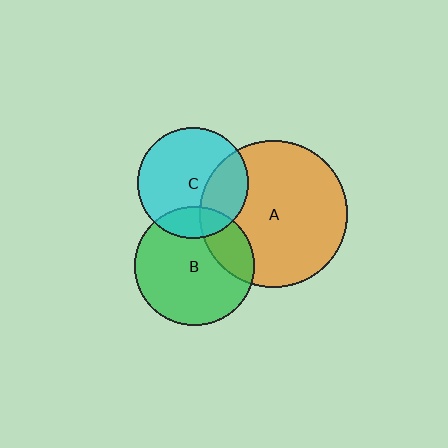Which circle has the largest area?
Circle A (orange).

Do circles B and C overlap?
Yes.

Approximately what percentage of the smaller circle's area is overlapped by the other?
Approximately 20%.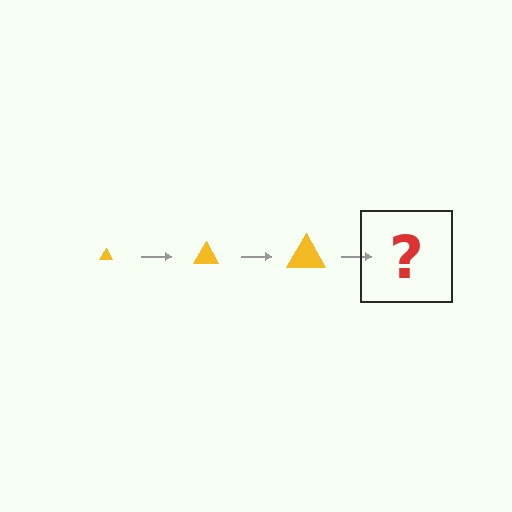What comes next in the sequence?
The next element should be a yellow triangle, larger than the previous one.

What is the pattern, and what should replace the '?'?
The pattern is that the triangle gets progressively larger each step. The '?' should be a yellow triangle, larger than the previous one.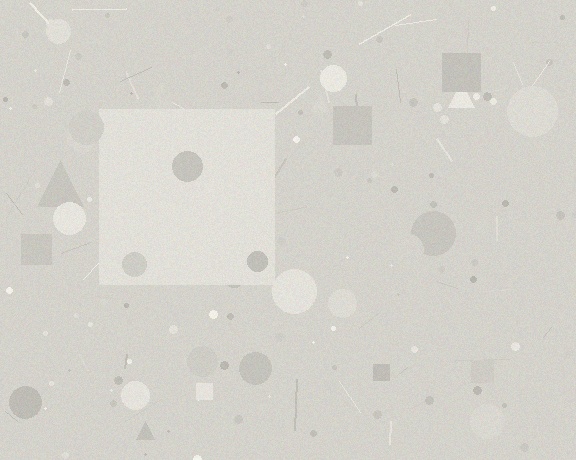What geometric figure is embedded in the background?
A square is embedded in the background.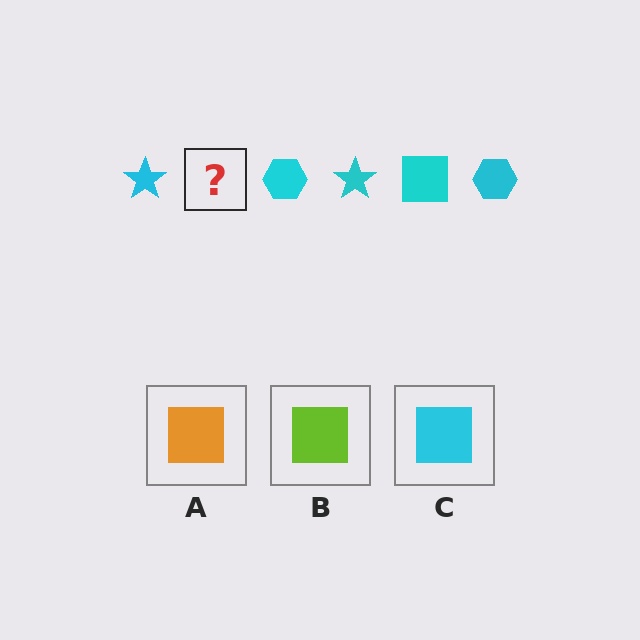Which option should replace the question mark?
Option C.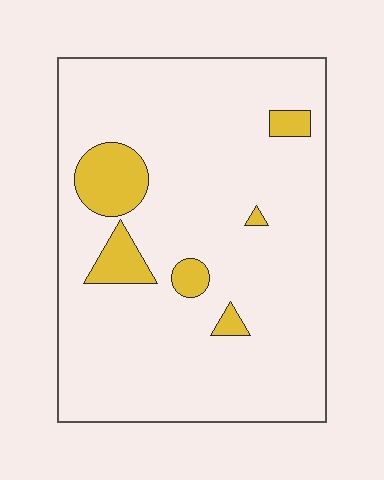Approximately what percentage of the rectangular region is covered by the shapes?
Approximately 10%.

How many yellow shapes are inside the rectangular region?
6.